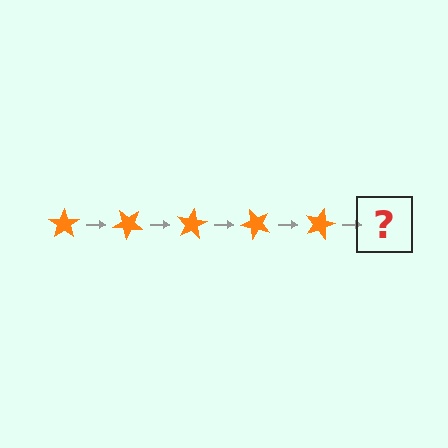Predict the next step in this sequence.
The next step is an orange star rotated 200 degrees.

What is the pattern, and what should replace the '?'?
The pattern is that the star rotates 40 degrees each step. The '?' should be an orange star rotated 200 degrees.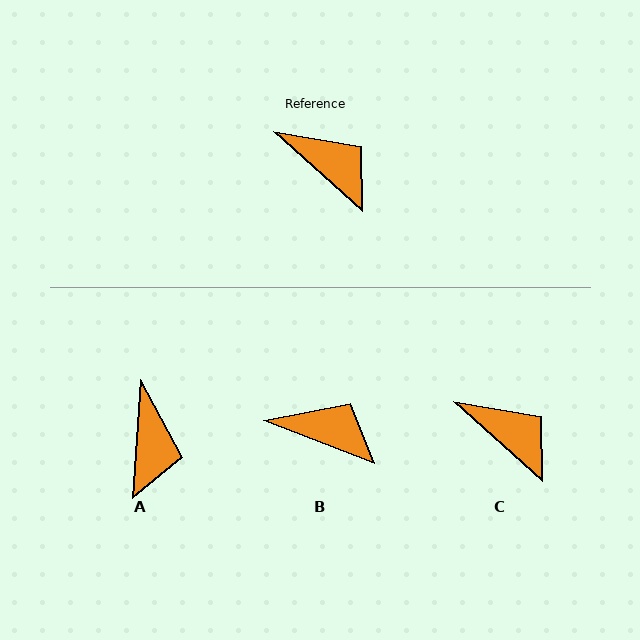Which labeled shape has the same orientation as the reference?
C.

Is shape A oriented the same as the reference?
No, it is off by about 52 degrees.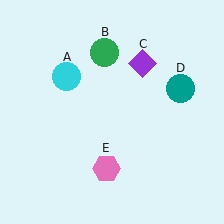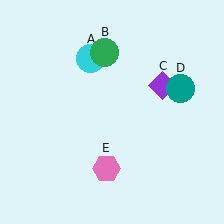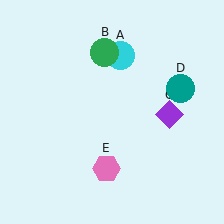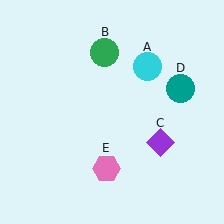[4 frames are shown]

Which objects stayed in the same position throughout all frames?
Green circle (object B) and teal circle (object D) and pink hexagon (object E) remained stationary.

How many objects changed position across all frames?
2 objects changed position: cyan circle (object A), purple diamond (object C).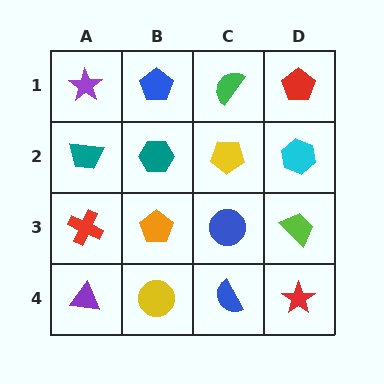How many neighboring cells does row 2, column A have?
3.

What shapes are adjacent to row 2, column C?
A green semicircle (row 1, column C), a blue circle (row 3, column C), a teal hexagon (row 2, column B), a cyan hexagon (row 2, column D).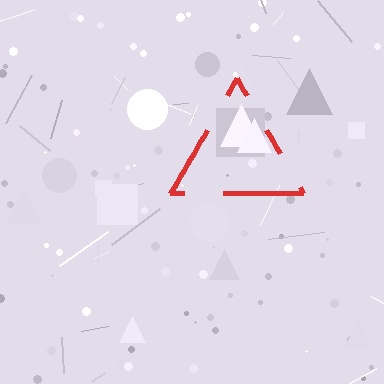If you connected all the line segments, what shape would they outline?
They would outline a triangle.